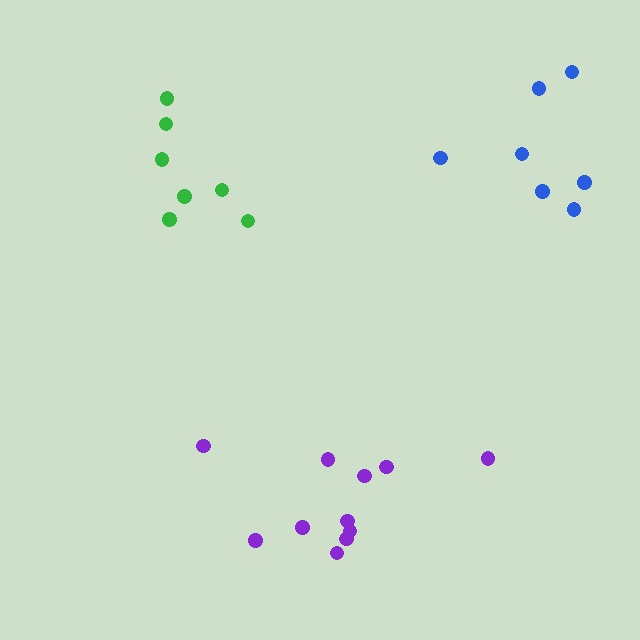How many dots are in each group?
Group 1: 11 dots, Group 2: 7 dots, Group 3: 7 dots (25 total).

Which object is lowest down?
The purple cluster is bottommost.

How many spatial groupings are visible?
There are 3 spatial groupings.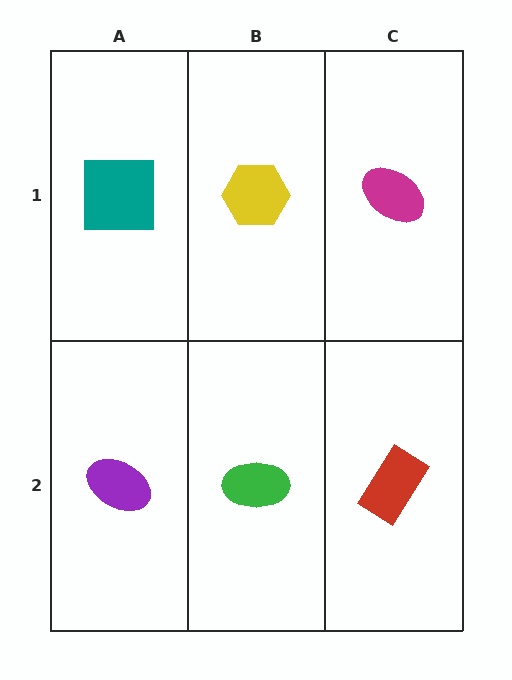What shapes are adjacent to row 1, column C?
A red rectangle (row 2, column C), a yellow hexagon (row 1, column B).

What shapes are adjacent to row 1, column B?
A green ellipse (row 2, column B), a teal square (row 1, column A), a magenta ellipse (row 1, column C).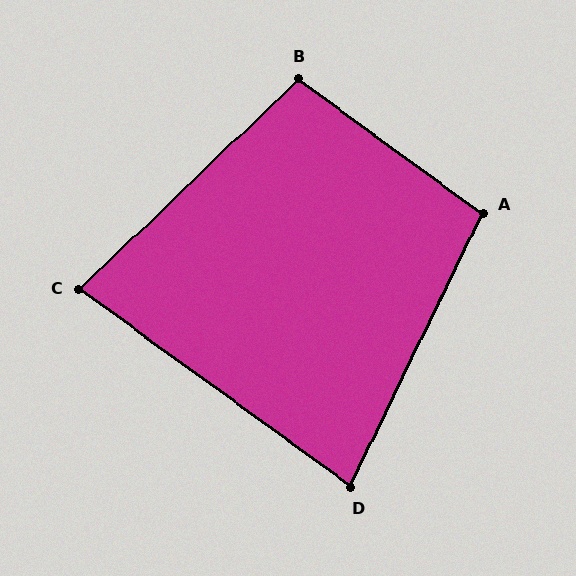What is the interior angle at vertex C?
Approximately 80 degrees (acute).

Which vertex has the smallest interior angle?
D, at approximately 80 degrees.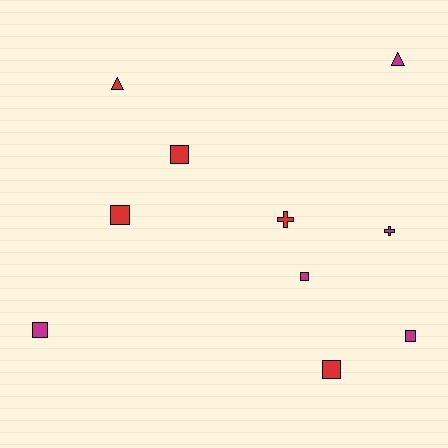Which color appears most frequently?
Magenta, with 5 objects.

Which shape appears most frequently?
Square, with 6 objects.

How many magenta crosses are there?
There is 1 magenta cross.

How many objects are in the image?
There are 10 objects.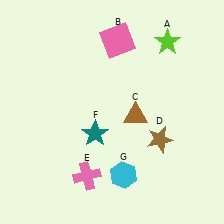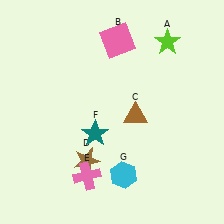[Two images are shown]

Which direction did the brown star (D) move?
The brown star (D) moved left.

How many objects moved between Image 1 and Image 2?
1 object moved between the two images.